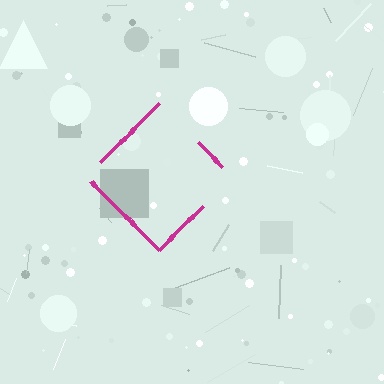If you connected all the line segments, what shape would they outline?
They would outline a diamond.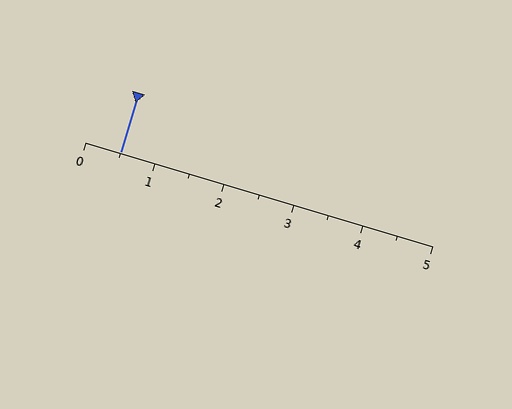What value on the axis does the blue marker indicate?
The marker indicates approximately 0.5.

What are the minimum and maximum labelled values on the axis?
The axis runs from 0 to 5.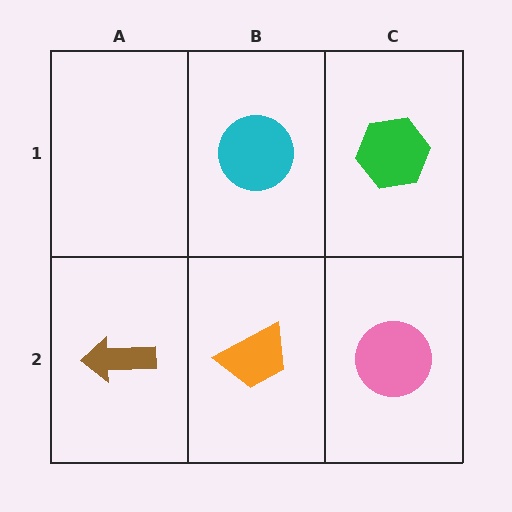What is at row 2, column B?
An orange trapezoid.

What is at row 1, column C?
A green hexagon.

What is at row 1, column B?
A cyan circle.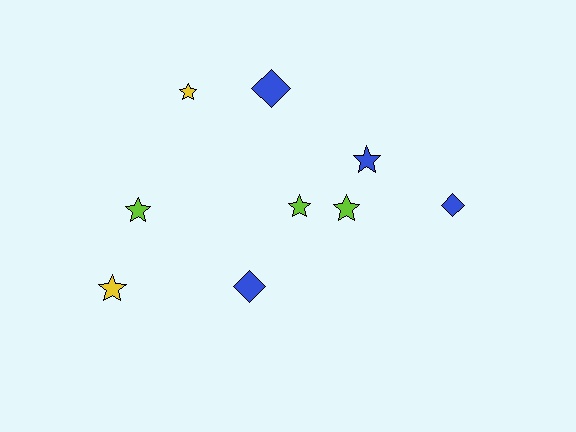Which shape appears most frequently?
Star, with 6 objects.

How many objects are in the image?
There are 9 objects.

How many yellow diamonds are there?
There are no yellow diamonds.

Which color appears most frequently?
Blue, with 4 objects.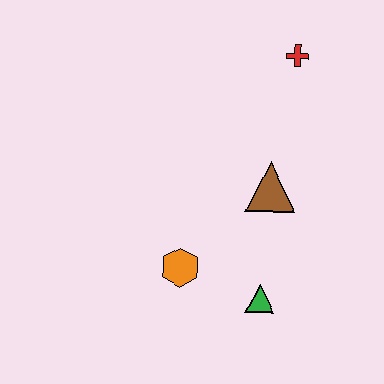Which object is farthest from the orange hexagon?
The red cross is farthest from the orange hexagon.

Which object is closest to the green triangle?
The orange hexagon is closest to the green triangle.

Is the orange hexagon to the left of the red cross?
Yes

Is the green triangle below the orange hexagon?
Yes